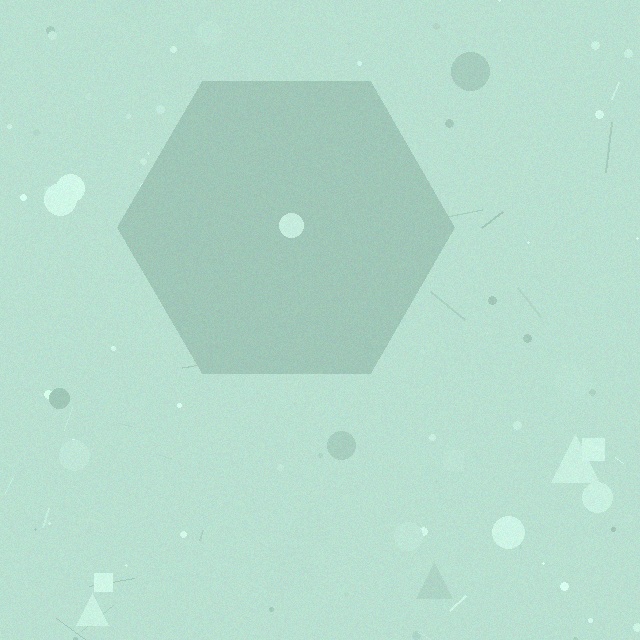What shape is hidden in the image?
A hexagon is hidden in the image.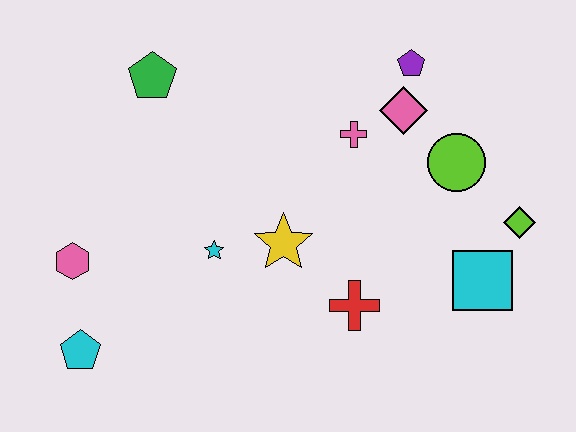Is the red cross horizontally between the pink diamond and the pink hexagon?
Yes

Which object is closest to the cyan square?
The lime diamond is closest to the cyan square.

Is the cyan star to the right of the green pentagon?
Yes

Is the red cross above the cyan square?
No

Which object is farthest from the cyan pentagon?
The lime diamond is farthest from the cyan pentagon.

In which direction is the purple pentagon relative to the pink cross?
The purple pentagon is above the pink cross.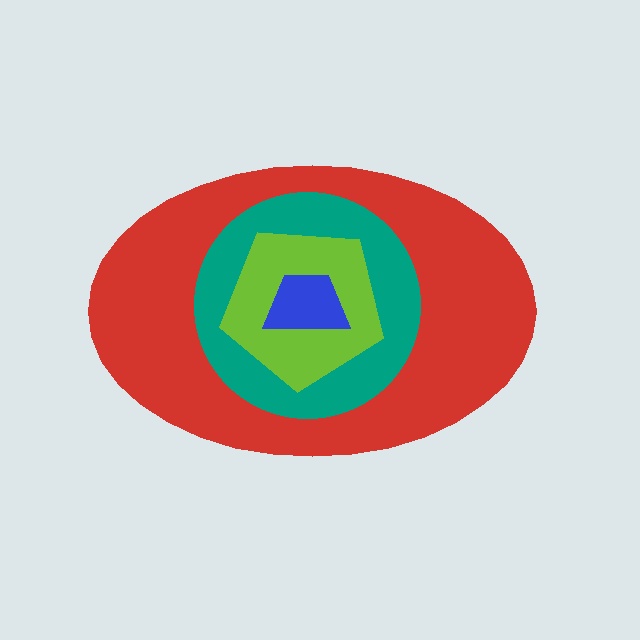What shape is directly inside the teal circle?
The lime pentagon.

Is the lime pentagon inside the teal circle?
Yes.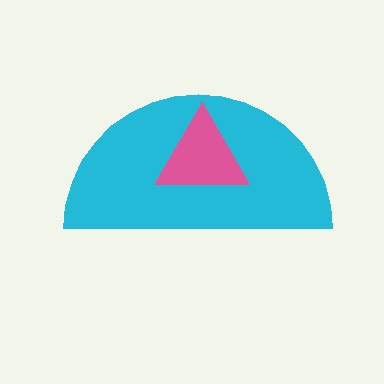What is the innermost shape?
The pink triangle.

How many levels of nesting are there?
2.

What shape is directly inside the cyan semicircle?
The pink triangle.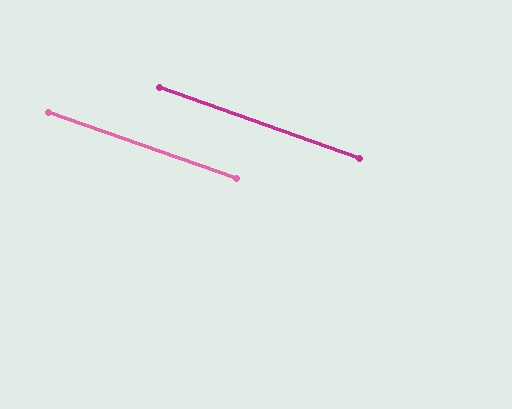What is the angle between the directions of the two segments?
Approximately 0 degrees.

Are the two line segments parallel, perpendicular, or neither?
Parallel — their directions differ by only 0.2°.